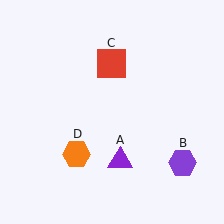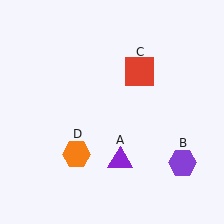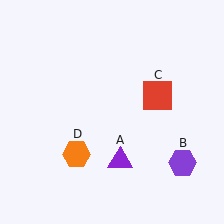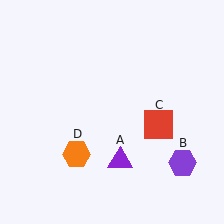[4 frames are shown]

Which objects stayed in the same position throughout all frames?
Purple triangle (object A) and purple hexagon (object B) and orange hexagon (object D) remained stationary.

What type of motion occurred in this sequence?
The red square (object C) rotated clockwise around the center of the scene.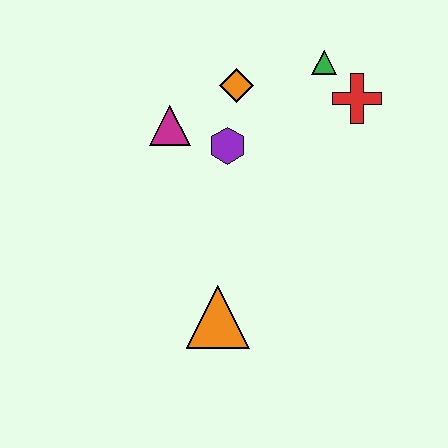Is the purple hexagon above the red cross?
No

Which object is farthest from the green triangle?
The orange triangle is farthest from the green triangle.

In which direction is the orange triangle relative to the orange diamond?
The orange triangle is below the orange diamond.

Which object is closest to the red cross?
The green triangle is closest to the red cross.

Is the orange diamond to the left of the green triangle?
Yes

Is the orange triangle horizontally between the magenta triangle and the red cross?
Yes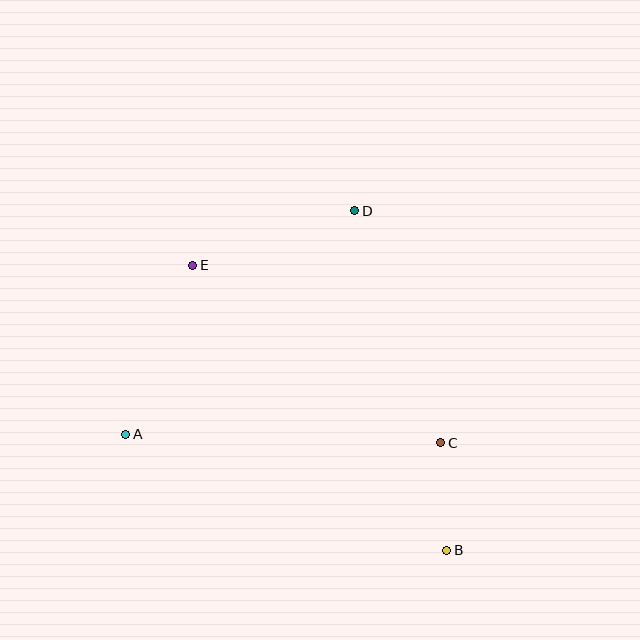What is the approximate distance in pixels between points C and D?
The distance between C and D is approximately 248 pixels.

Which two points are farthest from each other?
Points B and E are farthest from each other.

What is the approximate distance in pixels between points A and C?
The distance between A and C is approximately 315 pixels.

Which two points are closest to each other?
Points B and C are closest to each other.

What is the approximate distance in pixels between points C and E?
The distance between C and E is approximately 305 pixels.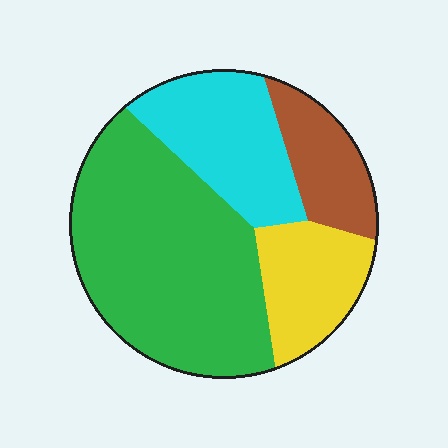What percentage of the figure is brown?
Brown takes up about one eighth (1/8) of the figure.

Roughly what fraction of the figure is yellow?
Yellow covers 16% of the figure.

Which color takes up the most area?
Green, at roughly 50%.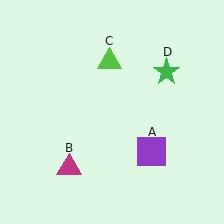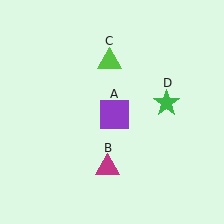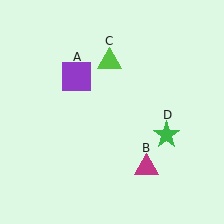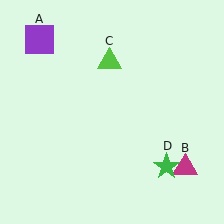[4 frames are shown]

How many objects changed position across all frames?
3 objects changed position: purple square (object A), magenta triangle (object B), green star (object D).